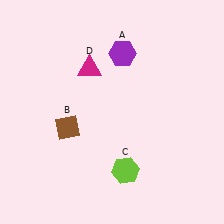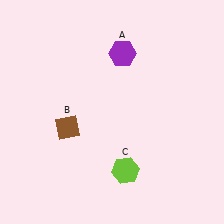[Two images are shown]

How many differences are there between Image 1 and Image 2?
There is 1 difference between the two images.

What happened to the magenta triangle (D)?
The magenta triangle (D) was removed in Image 2. It was in the top-left area of Image 1.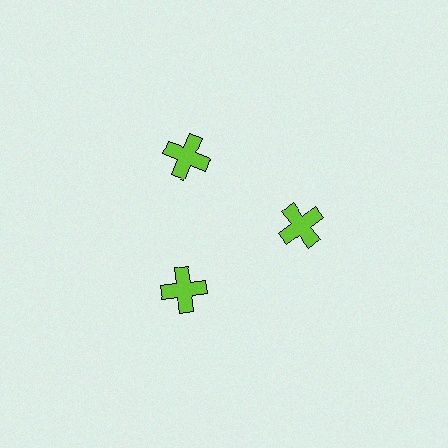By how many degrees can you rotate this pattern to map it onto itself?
The pattern maps onto itself every 120 degrees of rotation.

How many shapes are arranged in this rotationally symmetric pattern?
There are 3 shapes, arranged in 3 groups of 1.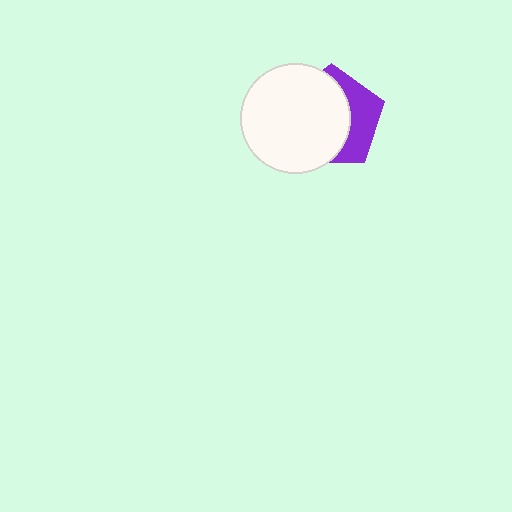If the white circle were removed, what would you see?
You would see the complete purple pentagon.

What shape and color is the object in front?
The object in front is a white circle.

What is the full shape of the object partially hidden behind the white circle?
The partially hidden object is a purple pentagon.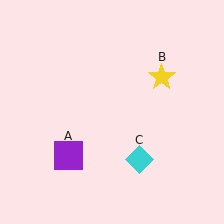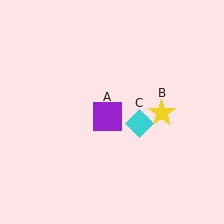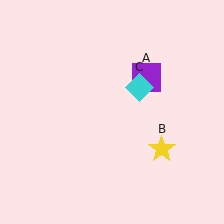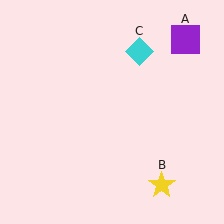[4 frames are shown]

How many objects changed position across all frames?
3 objects changed position: purple square (object A), yellow star (object B), cyan diamond (object C).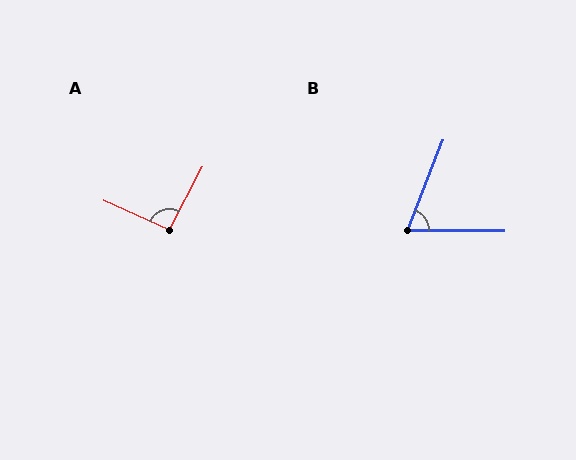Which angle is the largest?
A, at approximately 94 degrees.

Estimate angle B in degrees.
Approximately 69 degrees.